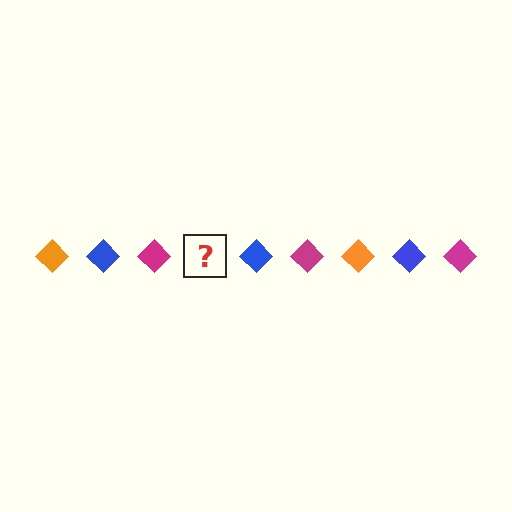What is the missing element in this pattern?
The missing element is an orange diamond.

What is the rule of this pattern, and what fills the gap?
The rule is that the pattern cycles through orange, blue, magenta diamonds. The gap should be filled with an orange diamond.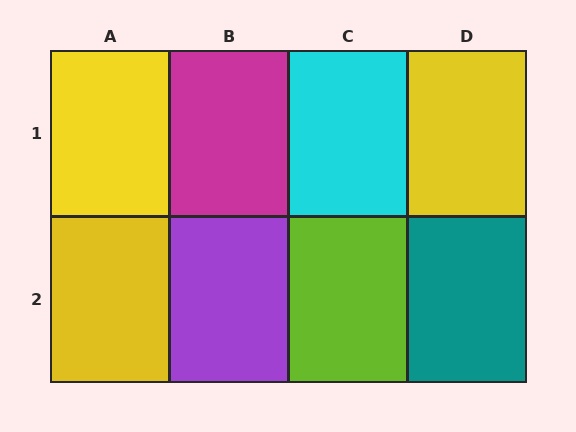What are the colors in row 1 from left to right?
Yellow, magenta, cyan, yellow.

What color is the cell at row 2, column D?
Teal.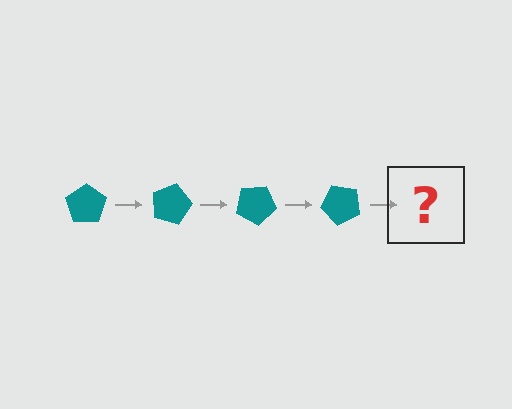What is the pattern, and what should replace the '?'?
The pattern is that the pentagon rotates 15 degrees each step. The '?' should be a teal pentagon rotated 60 degrees.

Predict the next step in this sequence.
The next step is a teal pentagon rotated 60 degrees.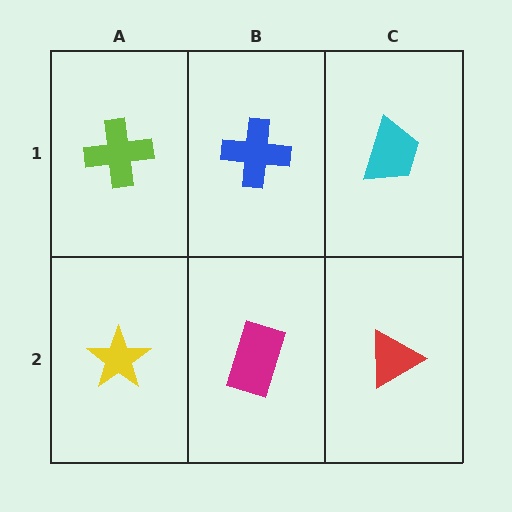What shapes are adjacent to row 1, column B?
A magenta rectangle (row 2, column B), a lime cross (row 1, column A), a cyan trapezoid (row 1, column C).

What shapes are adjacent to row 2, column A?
A lime cross (row 1, column A), a magenta rectangle (row 2, column B).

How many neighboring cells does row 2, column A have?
2.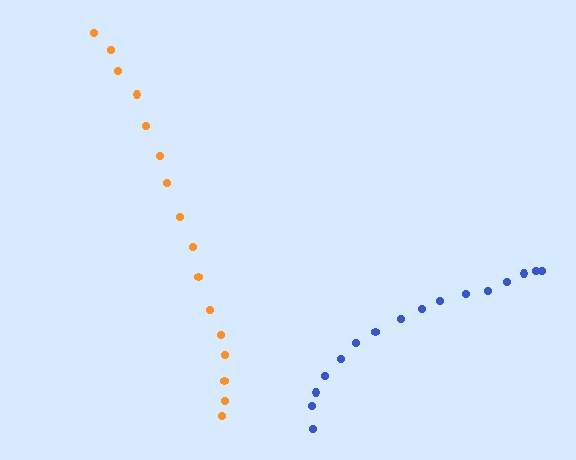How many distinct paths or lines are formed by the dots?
There are 2 distinct paths.